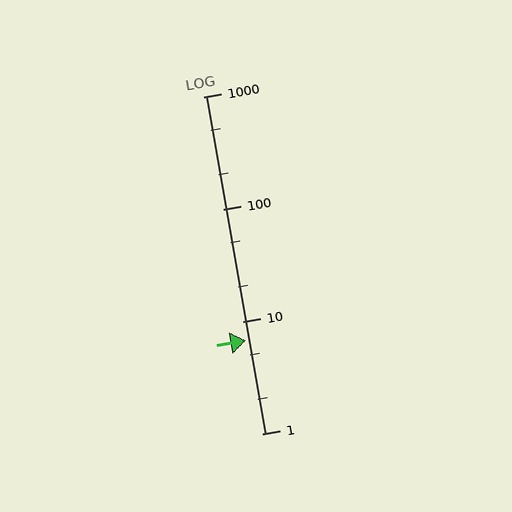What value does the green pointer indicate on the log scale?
The pointer indicates approximately 6.8.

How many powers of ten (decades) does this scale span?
The scale spans 3 decades, from 1 to 1000.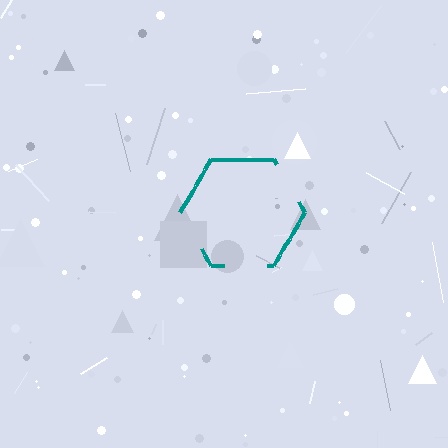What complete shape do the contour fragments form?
The contour fragments form a hexagon.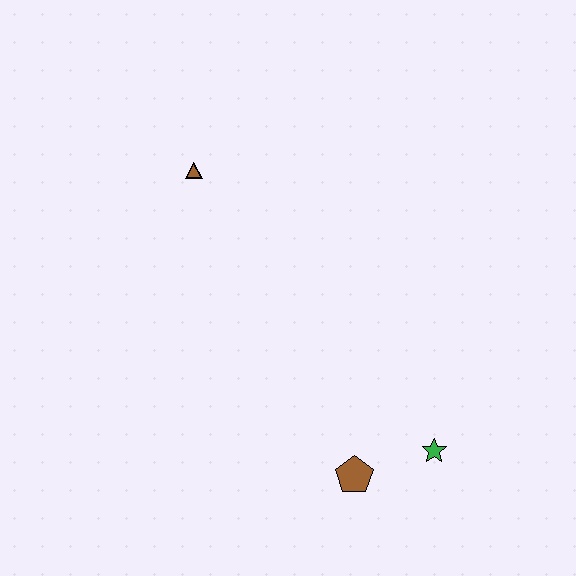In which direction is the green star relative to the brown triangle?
The green star is below the brown triangle.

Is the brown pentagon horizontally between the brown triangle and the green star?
Yes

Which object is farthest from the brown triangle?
The green star is farthest from the brown triangle.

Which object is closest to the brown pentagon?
The green star is closest to the brown pentagon.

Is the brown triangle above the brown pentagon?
Yes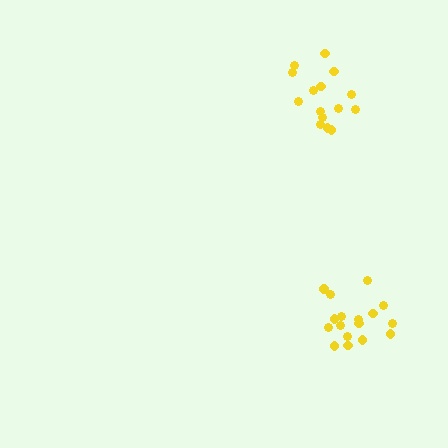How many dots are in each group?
Group 1: 17 dots, Group 2: 15 dots (32 total).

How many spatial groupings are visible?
There are 2 spatial groupings.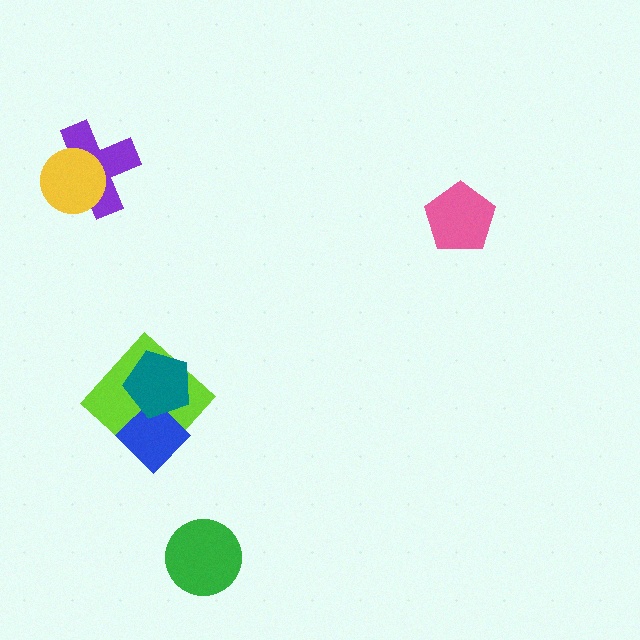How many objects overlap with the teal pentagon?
2 objects overlap with the teal pentagon.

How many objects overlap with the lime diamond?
2 objects overlap with the lime diamond.